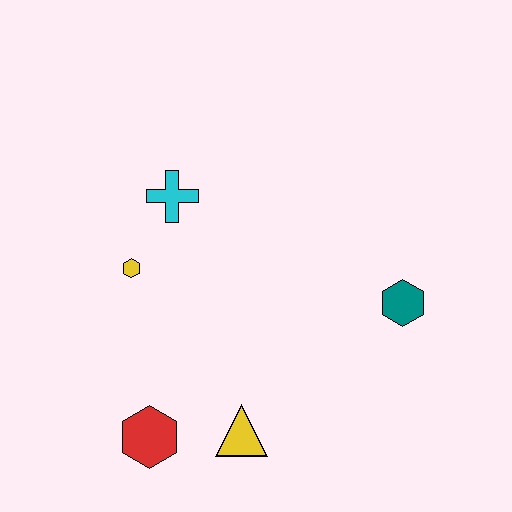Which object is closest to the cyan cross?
The yellow hexagon is closest to the cyan cross.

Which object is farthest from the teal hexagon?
The red hexagon is farthest from the teal hexagon.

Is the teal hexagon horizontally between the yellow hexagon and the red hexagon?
No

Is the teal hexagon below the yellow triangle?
No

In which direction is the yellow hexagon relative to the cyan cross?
The yellow hexagon is below the cyan cross.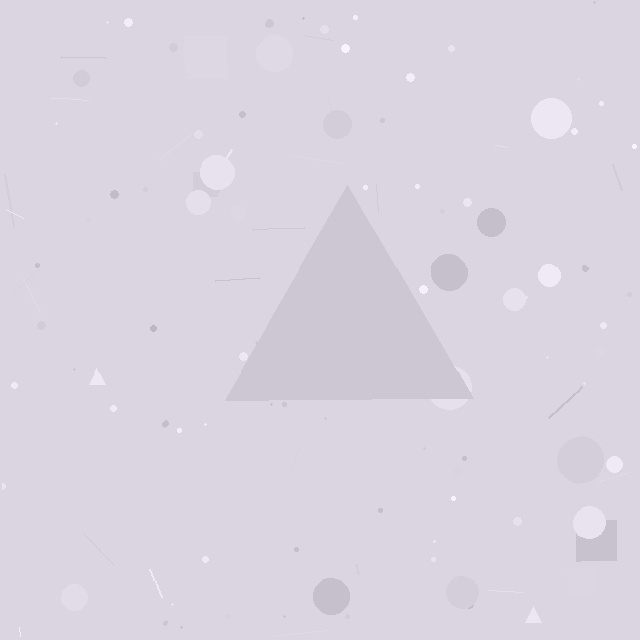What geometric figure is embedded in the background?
A triangle is embedded in the background.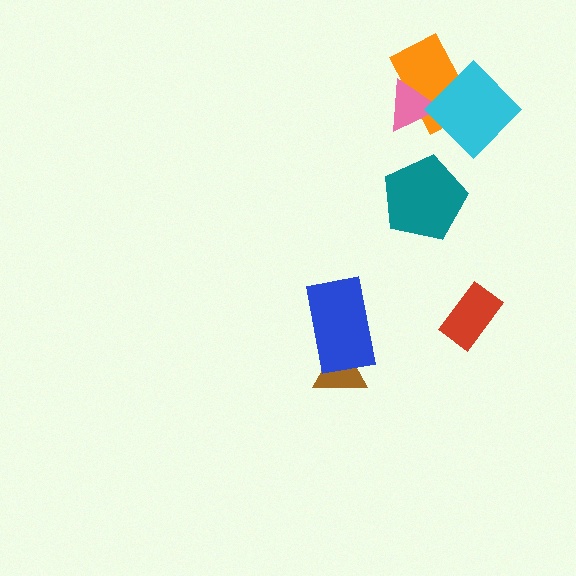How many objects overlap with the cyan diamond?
2 objects overlap with the cyan diamond.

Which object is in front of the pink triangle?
The cyan diamond is in front of the pink triangle.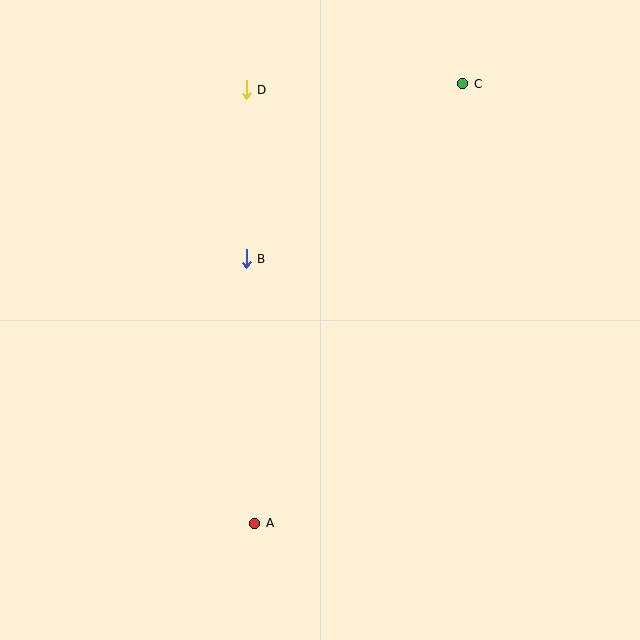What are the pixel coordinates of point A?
Point A is at (255, 523).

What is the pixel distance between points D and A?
The distance between D and A is 434 pixels.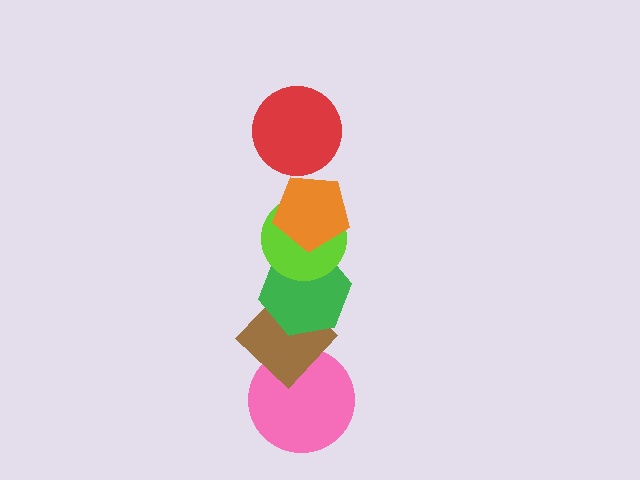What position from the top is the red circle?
The red circle is 1st from the top.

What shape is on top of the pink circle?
The brown diamond is on top of the pink circle.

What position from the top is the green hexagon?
The green hexagon is 4th from the top.